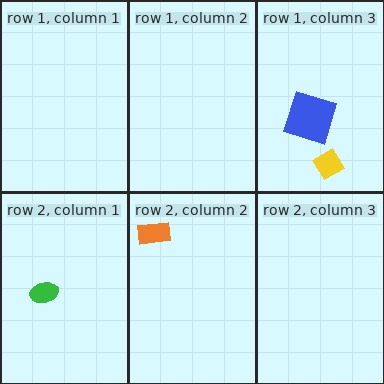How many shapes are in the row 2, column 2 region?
1.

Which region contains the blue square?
The row 1, column 3 region.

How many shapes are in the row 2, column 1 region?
1.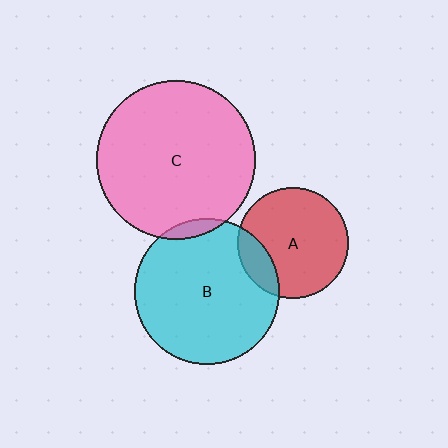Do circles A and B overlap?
Yes.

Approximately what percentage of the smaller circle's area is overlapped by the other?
Approximately 15%.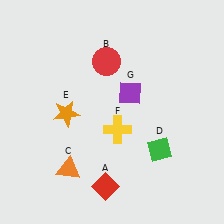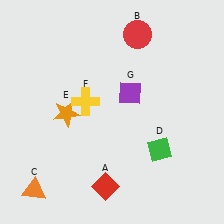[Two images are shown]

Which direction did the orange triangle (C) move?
The orange triangle (C) moved left.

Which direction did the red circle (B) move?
The red circle (B) moved right.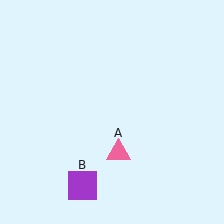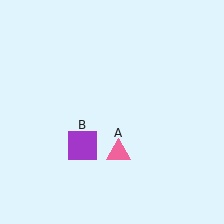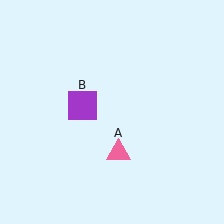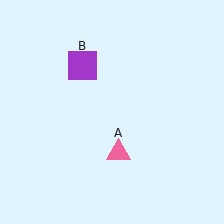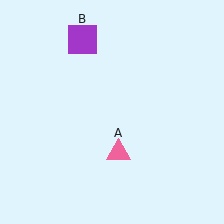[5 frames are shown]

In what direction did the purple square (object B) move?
The purple square (object B) moved up.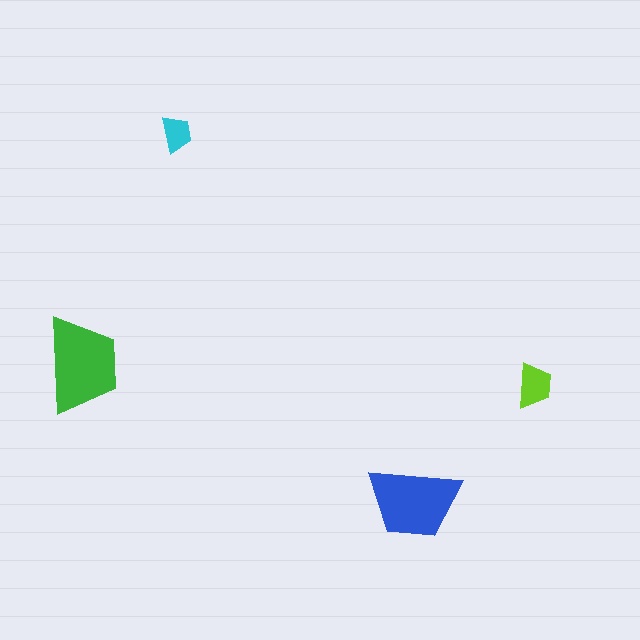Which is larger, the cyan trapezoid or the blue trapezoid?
The blue one.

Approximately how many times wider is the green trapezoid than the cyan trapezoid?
About 2.5 times wider.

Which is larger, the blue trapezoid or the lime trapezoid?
The blue one.